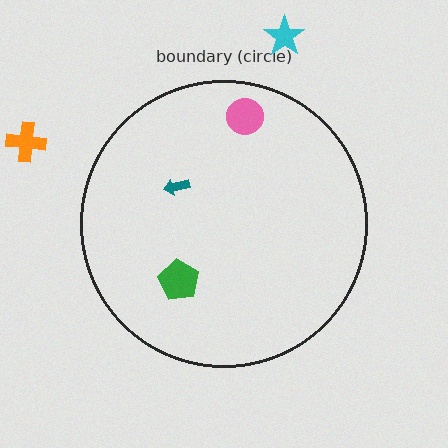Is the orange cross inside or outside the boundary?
Outside.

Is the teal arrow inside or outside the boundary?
Inside.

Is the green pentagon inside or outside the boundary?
Inside.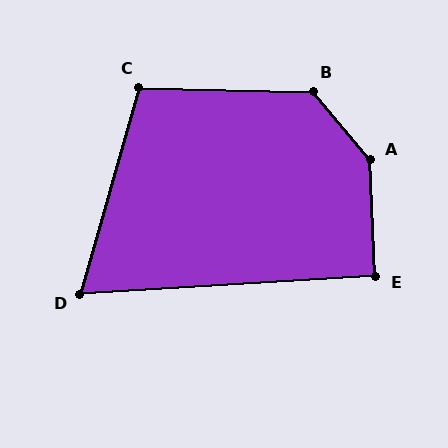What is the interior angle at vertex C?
Approximately 105 degrees (obtuse).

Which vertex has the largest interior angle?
A, at approximately 143 degrees.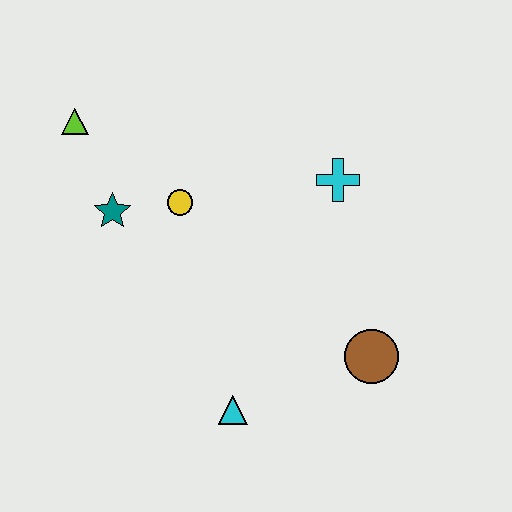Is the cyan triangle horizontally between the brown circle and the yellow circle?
Yes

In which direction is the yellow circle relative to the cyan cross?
The yellow circle is to the left of the cyan cross.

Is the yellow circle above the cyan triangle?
Yes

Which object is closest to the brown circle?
The cyan triangle is closest to the brown circle.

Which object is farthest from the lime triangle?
The brown circle is farthest from the lime triangle.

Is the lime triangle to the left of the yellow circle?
Yes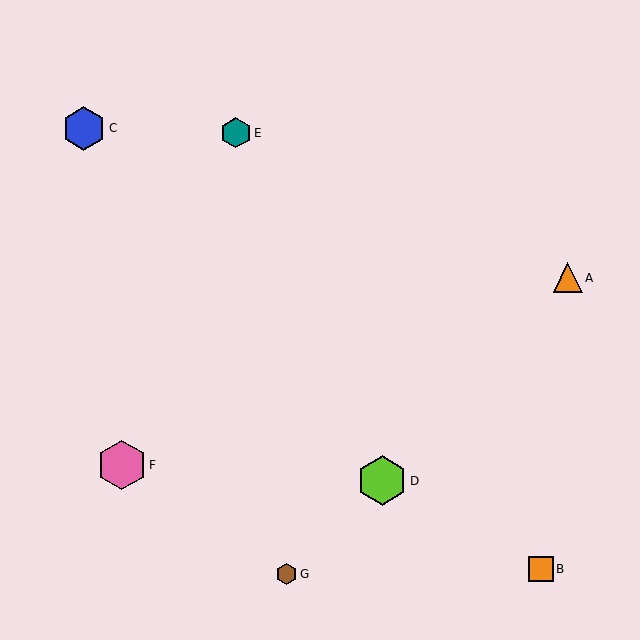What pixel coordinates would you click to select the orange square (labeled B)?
Click at (541, 569) to select the orange square B.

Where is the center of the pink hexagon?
The center of the pink hexagon is at (122, 465).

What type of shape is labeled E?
Shape E is a teal hexagon.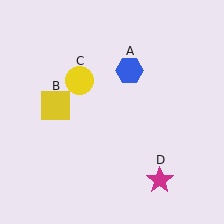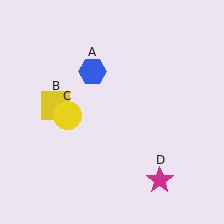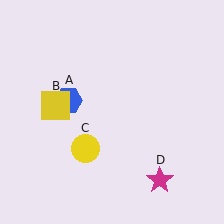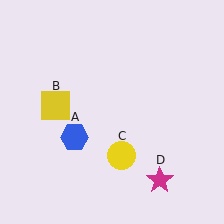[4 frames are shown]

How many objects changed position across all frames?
2 objects changed position: blue hexagon (object A), yellow circle (object C).